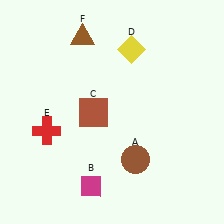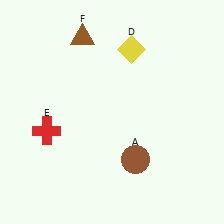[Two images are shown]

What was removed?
The magenta diamond (B), the brown square (C) were removed in Image 2.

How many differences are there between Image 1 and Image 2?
There are 2 differences between the two images.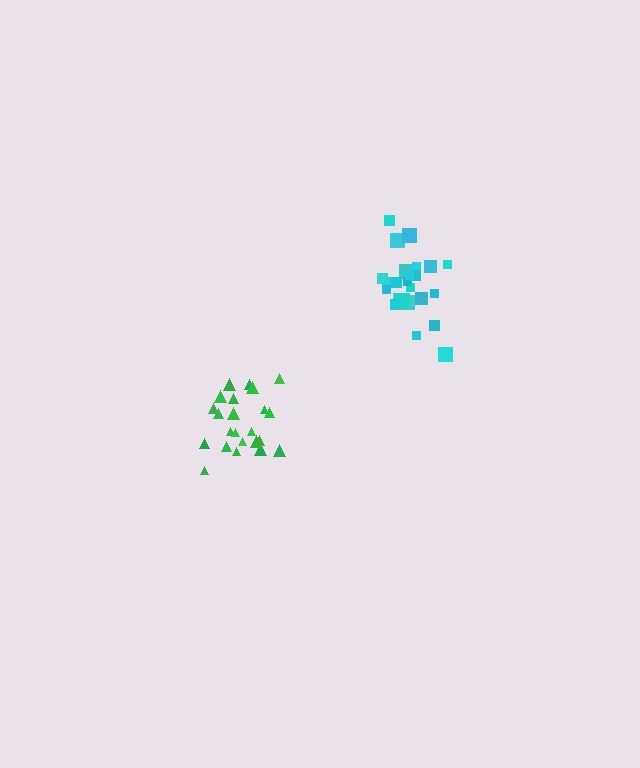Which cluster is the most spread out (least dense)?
Cyan.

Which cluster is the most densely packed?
Green.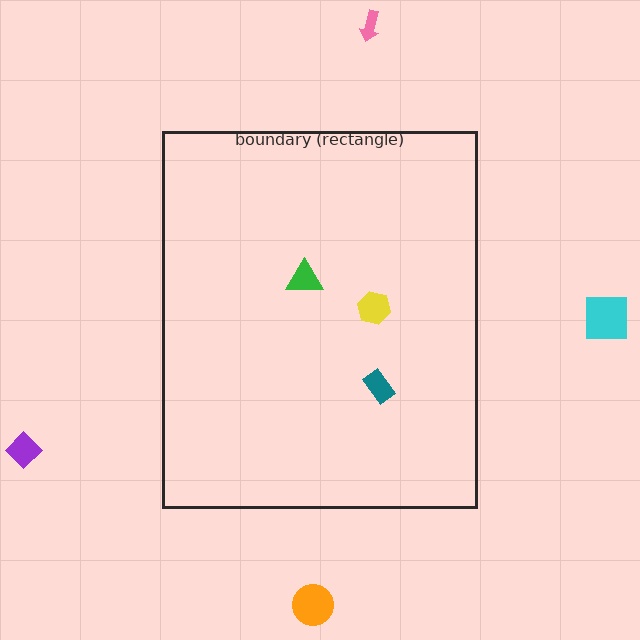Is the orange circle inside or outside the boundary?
Outside.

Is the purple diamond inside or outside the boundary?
Outside.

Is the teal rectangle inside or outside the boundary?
Inside.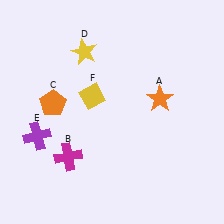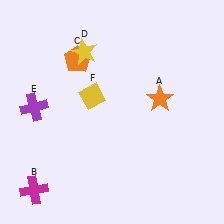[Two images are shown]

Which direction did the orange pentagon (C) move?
The orange pentagon (C) moved up.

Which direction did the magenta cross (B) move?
The magenta cross (B) moved left.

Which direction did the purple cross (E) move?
The purple cross (E) moved up.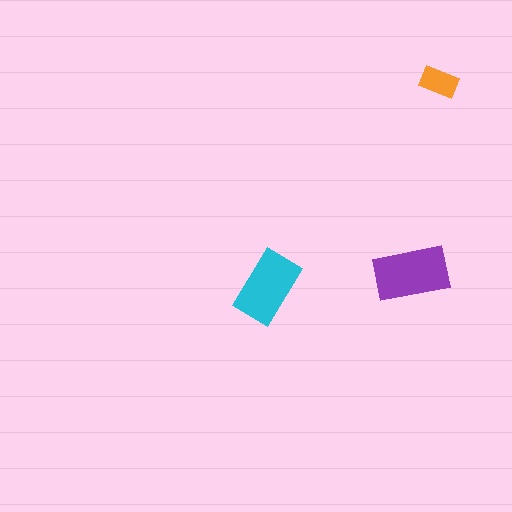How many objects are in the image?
There are 3 objects in the image.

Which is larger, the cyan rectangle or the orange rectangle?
The cyan one.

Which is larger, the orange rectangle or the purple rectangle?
The purple one.